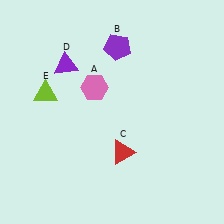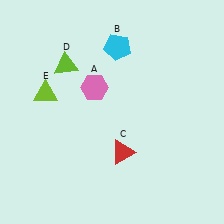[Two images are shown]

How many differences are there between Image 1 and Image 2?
There are 2 differences between the two images.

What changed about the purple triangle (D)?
In Image 1, D is purple. In Image 2, it changed to lime.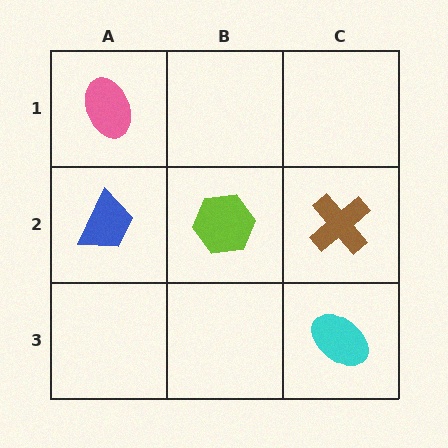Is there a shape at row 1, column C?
No, that cell is empty.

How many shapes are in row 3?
1 shape.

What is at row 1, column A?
A pink ellipse.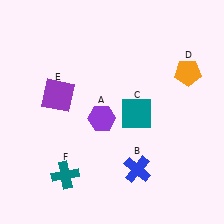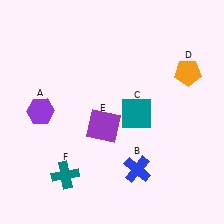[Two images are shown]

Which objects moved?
The objects that moved are: the purple hexagon (A), the purple square (E).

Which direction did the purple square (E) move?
The purple square (E) moved right.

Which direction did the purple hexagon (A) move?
The purple hexagon (A) moved left.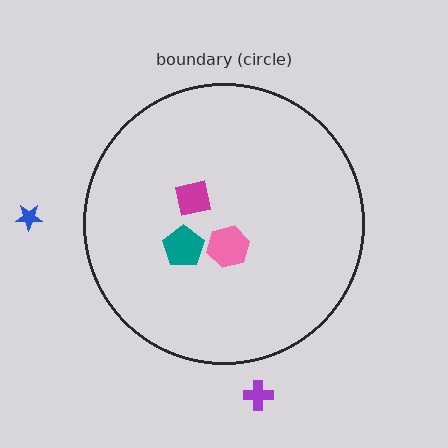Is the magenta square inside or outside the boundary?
Inside.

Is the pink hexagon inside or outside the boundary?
Inside.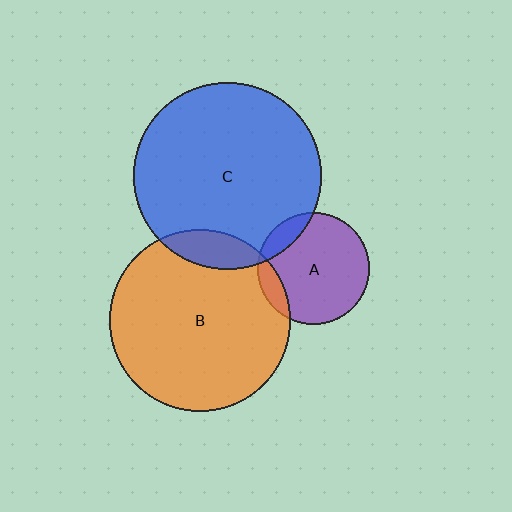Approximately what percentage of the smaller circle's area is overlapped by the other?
Approximately 10%.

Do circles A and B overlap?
Yes.